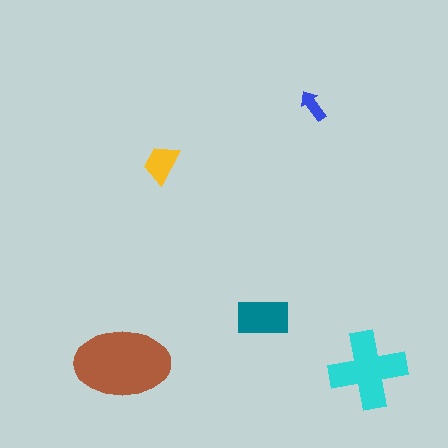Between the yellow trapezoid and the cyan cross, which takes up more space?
The cyan cross.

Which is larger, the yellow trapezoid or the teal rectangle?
The teal rectangle.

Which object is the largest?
The brown ellipse.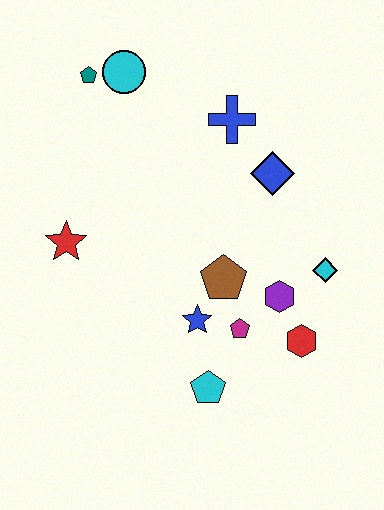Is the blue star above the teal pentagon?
No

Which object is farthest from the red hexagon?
The teal pentagon is farthest from the red hexagon.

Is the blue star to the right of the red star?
Yes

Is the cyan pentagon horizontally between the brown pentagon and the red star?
Yes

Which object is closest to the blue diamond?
The blue cross is closest to the blue diamond.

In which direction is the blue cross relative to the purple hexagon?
The blue cross is above the purple hexagon.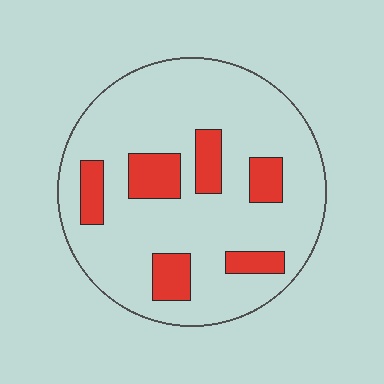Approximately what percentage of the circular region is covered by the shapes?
Approximately 20%.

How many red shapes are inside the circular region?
6.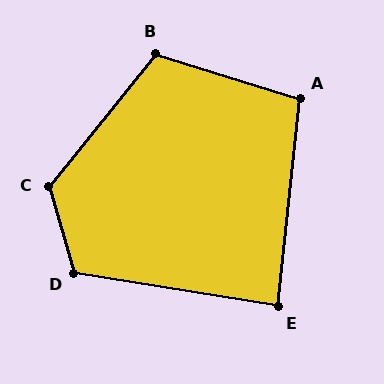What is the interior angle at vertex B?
Approximately 112 degrees (obtuse).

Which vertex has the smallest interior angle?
E, at approximately 87 degrees.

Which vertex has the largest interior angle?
C, at approximately 125 degrees.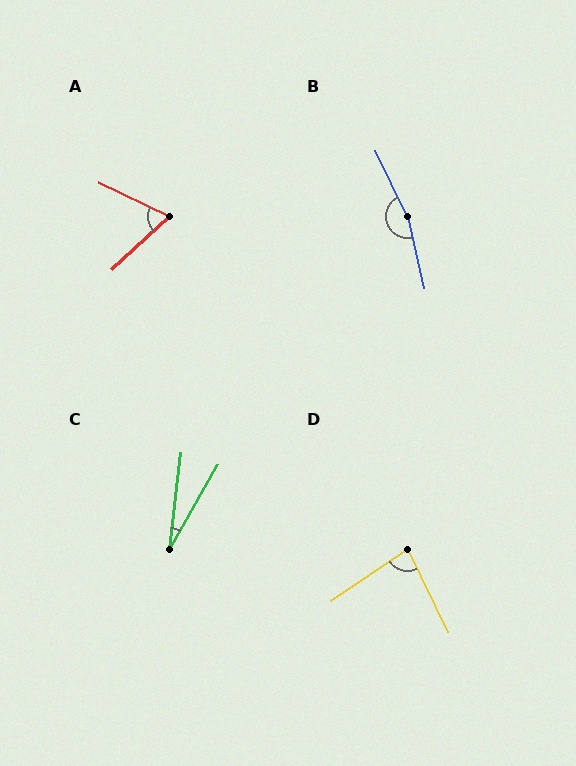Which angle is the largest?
B, at approximately 167 degrees.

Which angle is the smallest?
C, at approximately 23 degrees.